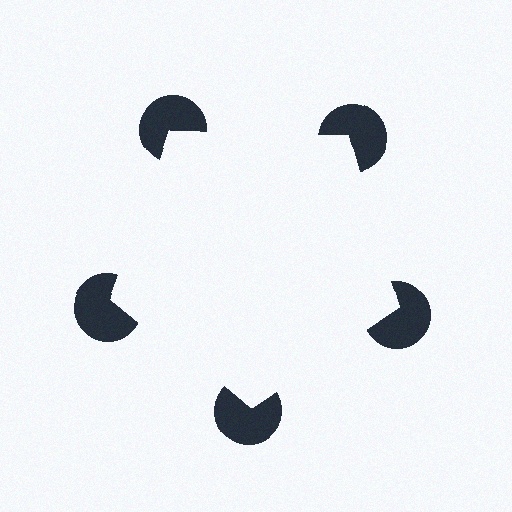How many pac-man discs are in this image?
There are 5 — one at each vertex of the illusory pentagon.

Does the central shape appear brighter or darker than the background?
It typically appears slightly brighter than the background, even though no actual brightness change is drawn.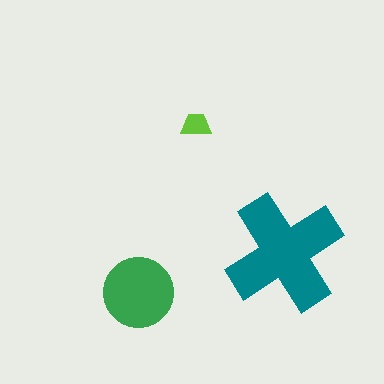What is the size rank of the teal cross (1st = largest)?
1st.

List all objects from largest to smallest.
The teal cross, the green circle, the lime trapezoid.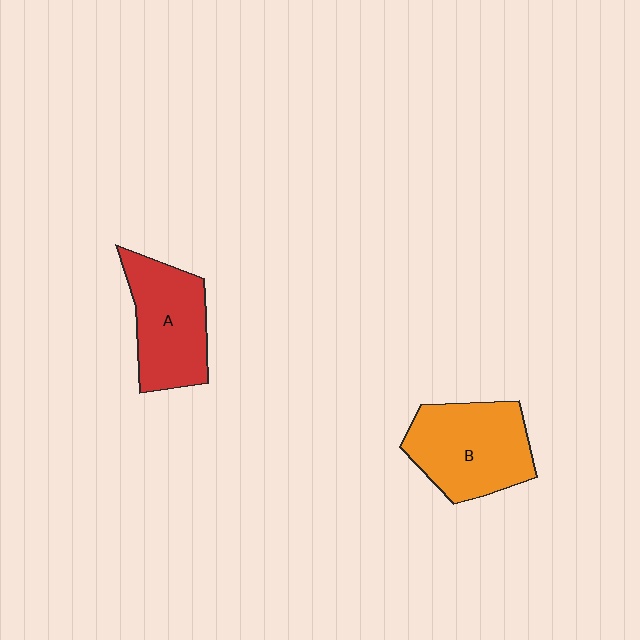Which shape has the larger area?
Shape B (orange).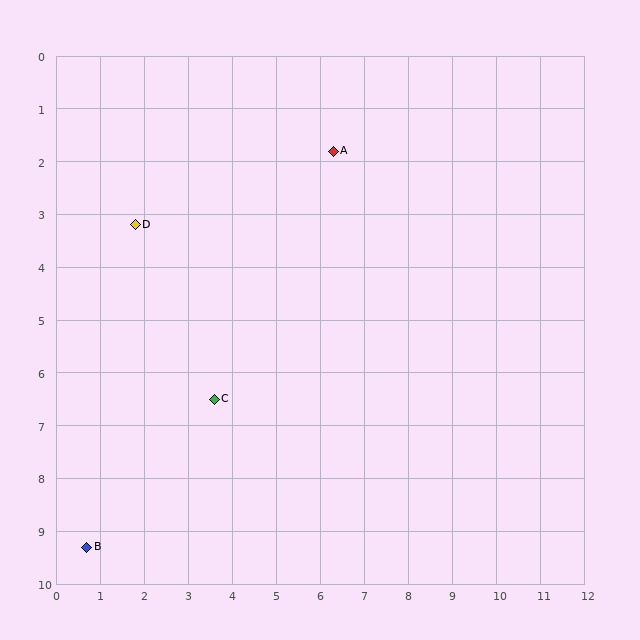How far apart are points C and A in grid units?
Points C and A are about 5.4 grid units apart.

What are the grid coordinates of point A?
Point A is at approximately (6.3, 1.8).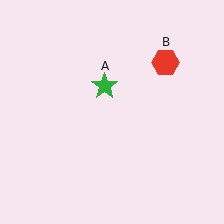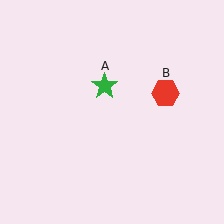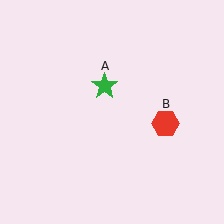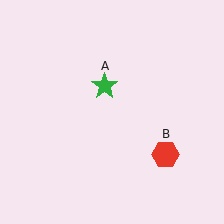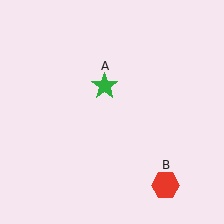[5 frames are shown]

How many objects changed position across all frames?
1 object changed position: red hexagon (object B).